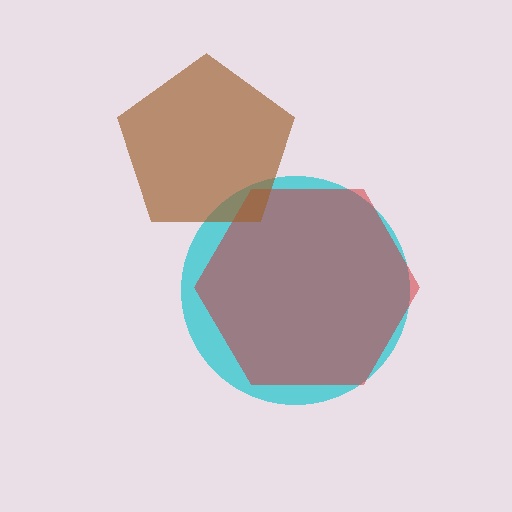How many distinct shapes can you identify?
There are 3 distinct shapes: a cyan circle, a red hexagon, a brown pentagon.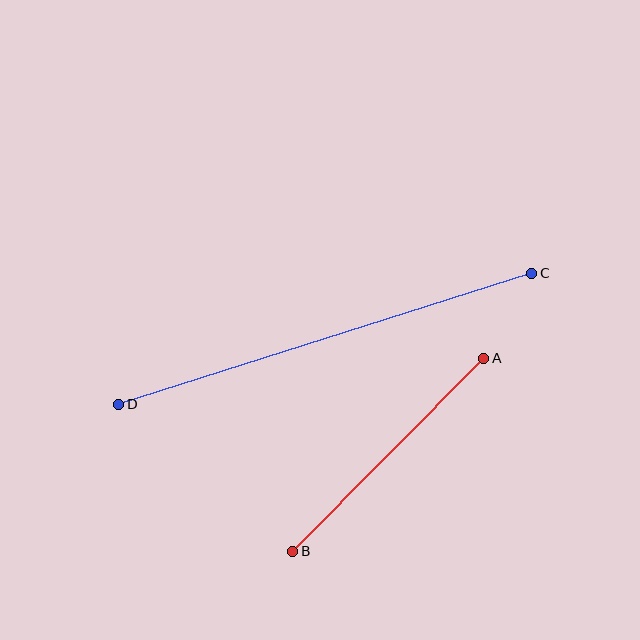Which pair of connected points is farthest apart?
Points C and D are farthest apart.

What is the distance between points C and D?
The distance is approximately 433 pixels.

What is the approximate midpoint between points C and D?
The midpoint is at approximately (325, 339) pixels.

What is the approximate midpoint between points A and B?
The midpoint is at approximately (388, 455) pixels.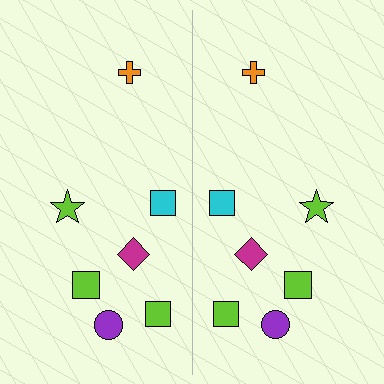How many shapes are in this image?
There are 14 shapes in this image.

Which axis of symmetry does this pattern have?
The pattern has a vertical axis of symmetry running through the center of the image.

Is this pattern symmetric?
Yes, this pattern has bilateral (reflection) symmetry.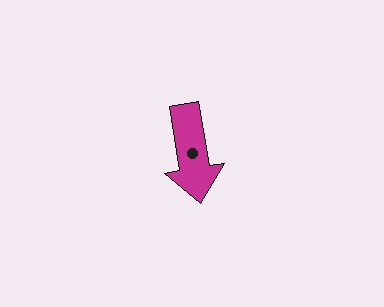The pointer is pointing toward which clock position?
Roughly 6 o'clock.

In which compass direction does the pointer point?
South.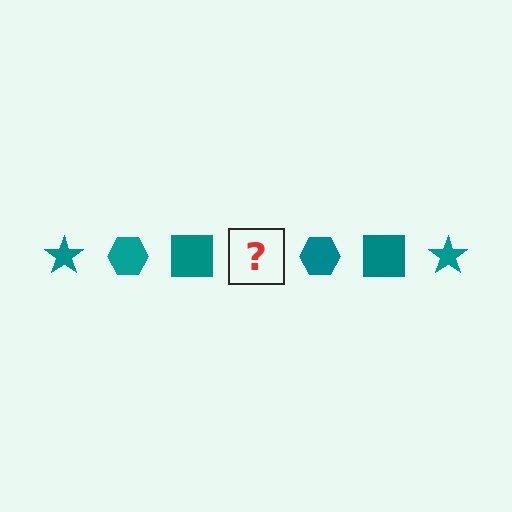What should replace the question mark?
The question mark should be replaced with a teal star.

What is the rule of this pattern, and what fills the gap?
The rule is that the pattern cycles through star, hexagon, square shapes in teal. The gap should be filled with a teal star.